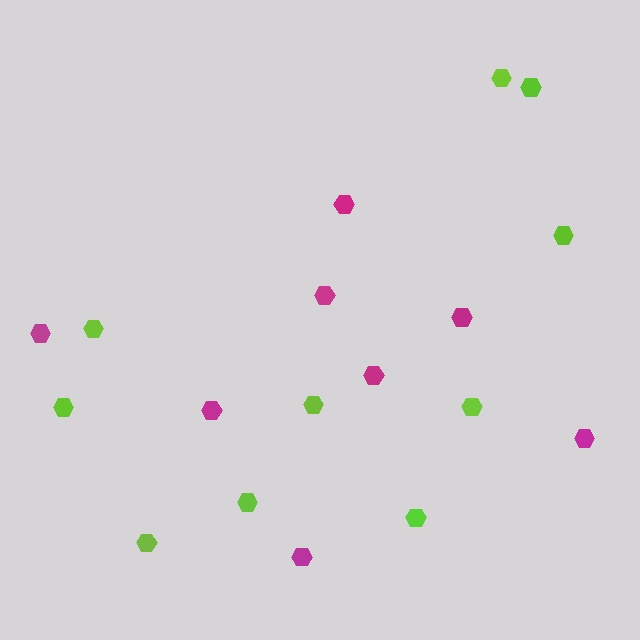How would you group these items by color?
There are 2 groups: one group of lime hexagons (10) and one group of magenta hexagons (8).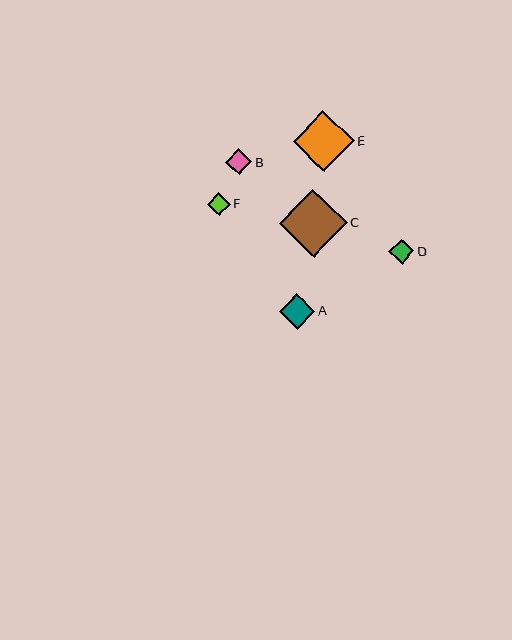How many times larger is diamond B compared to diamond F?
Diamond B is approximately 1.2 times the size of diamond F.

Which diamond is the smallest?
Diamond F is the smallest with a size of approximately 23 pixels.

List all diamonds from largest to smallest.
From largest to smallest: C, E, A, B, D, F.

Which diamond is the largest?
Diamond C is the largest with a size of approximately 68 pixels.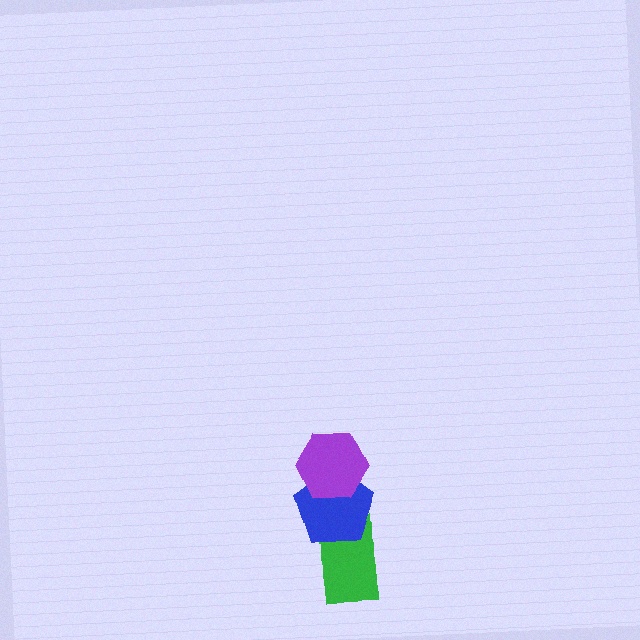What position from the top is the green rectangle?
The green rectangle is 3rd from the top.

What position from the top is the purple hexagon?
The purple hexagon is 1st from the top.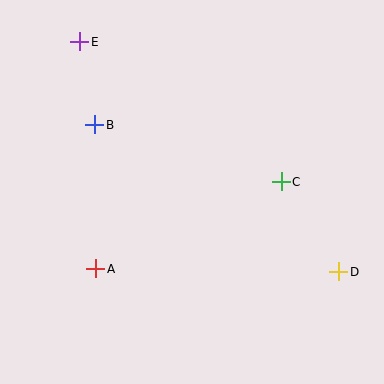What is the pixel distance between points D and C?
The distance between D and C is 107 pixels.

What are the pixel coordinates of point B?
Point B is at (95, 125).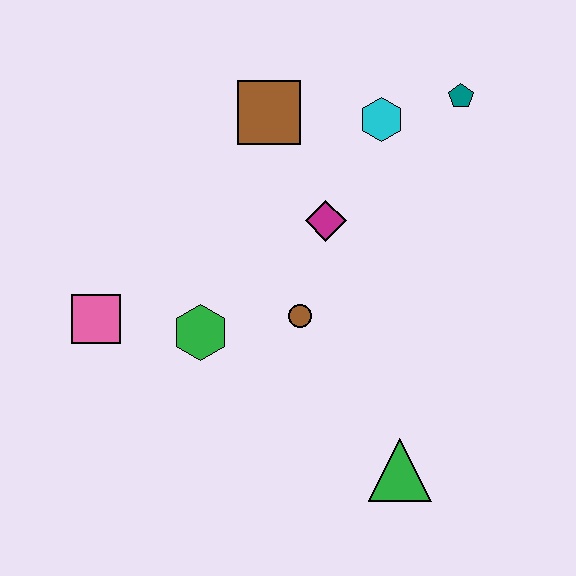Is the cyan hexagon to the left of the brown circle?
No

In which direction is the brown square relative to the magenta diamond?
The brown square is above the magenta diamond.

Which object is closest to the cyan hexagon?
The teal pentagon is closest to the cyan hexagon.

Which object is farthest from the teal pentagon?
The pink square is farthest from the teal pentagon.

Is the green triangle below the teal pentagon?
Yes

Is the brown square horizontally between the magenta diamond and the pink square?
Yes